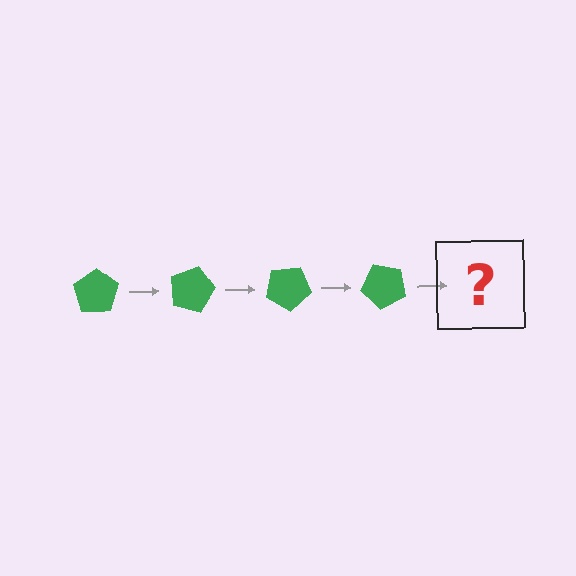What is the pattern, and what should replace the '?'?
The pattern is that the pentagon rotates 15 degrees each step. The '?' should be a green pentagon rotated 60 degrees.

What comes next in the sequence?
The next element should be a green pentagon rotated 60 degrees.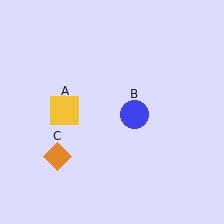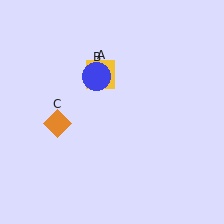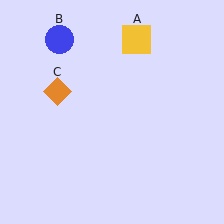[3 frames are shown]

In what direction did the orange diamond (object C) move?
The orange diamond (object C) moved up.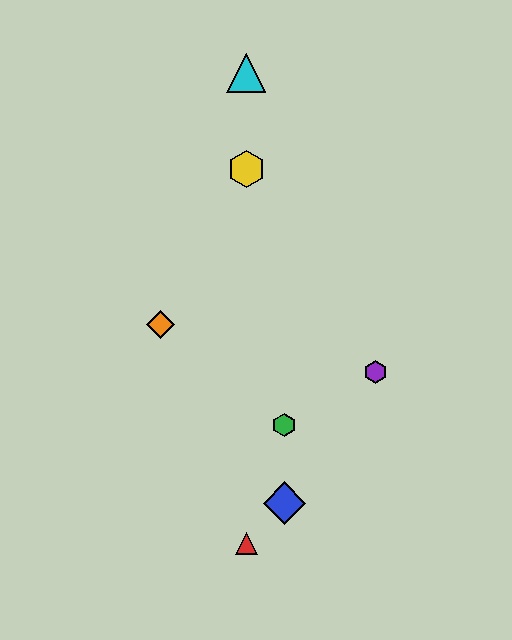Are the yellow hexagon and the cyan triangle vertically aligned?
Yes, both are at x≈246.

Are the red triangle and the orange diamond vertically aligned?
No, the red triangle is at x≈246 and the orange diamond is at x≈160.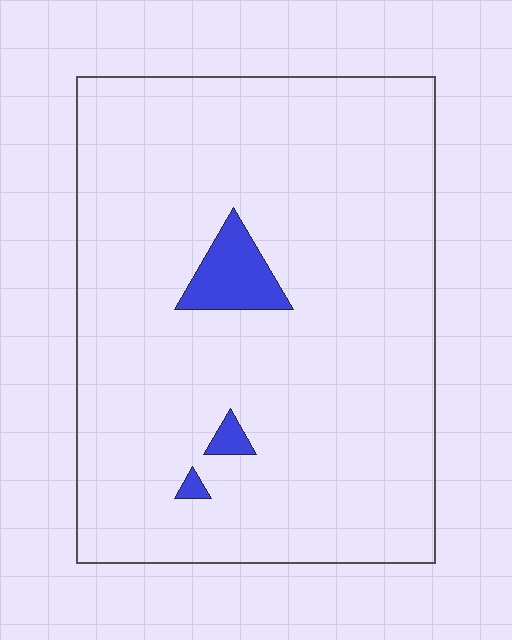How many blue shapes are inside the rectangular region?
3.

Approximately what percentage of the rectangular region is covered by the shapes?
Approximately 5%.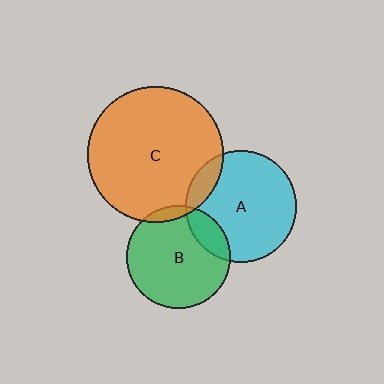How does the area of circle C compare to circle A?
Approximately 1.5 times.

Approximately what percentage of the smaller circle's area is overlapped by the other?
Approximately 10%.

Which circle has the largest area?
Circle C (orange).